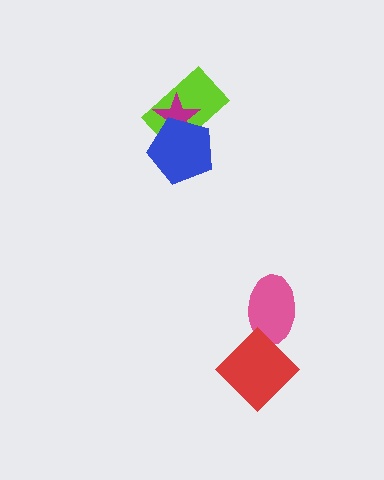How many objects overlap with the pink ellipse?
0 objects overlap with the pink ellipse.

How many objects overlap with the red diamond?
0 objects overlap with the red diamond.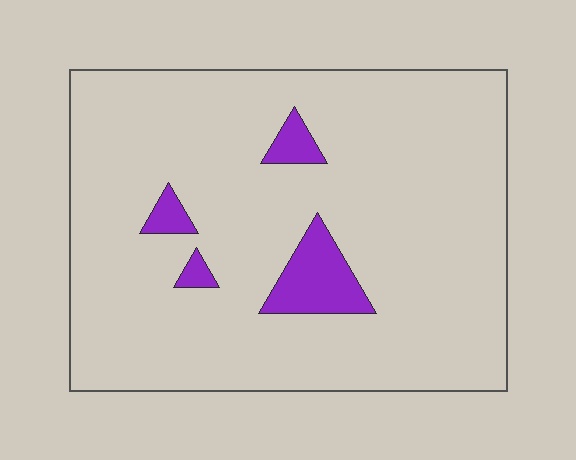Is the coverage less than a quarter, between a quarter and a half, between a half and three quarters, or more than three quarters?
Less than a quarter.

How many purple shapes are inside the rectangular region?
4.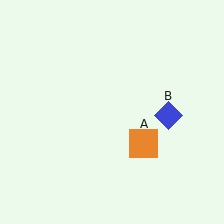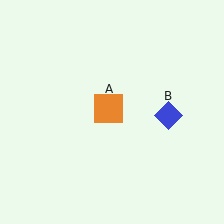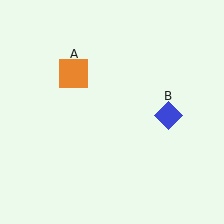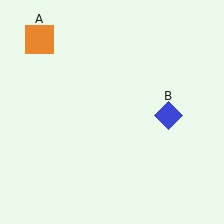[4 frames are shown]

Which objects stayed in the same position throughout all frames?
Blue diamond (object B) remained stationary.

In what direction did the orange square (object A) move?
The orange square (object A) moved up and to the left.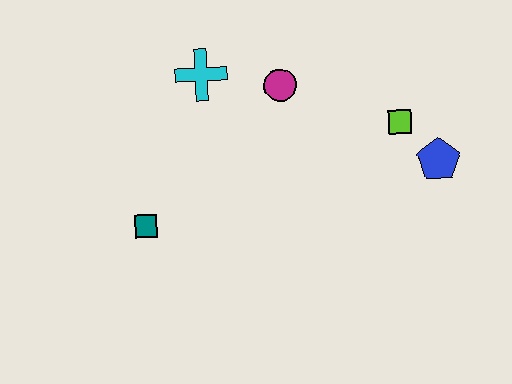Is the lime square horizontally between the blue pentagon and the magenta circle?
Yes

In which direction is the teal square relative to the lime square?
The teal square is to the left of the lime square.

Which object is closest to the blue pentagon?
The lime square is closest to the blue pentagon.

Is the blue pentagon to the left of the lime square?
No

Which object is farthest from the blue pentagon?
The teal square is farthest from the blue pentagon.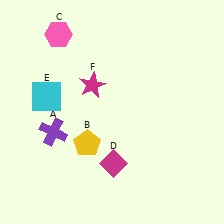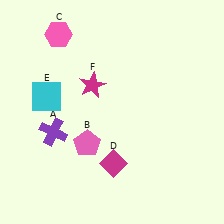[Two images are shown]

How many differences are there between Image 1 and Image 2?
There is 1 difference between the two images.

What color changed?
The pentagon (B) changed from yellow in Image 1 to pink in Image 2.